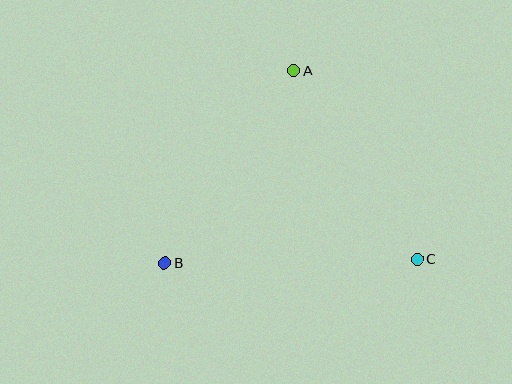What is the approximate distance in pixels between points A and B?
The distance between A and B is approximately 232 pixels.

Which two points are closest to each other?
Points A and C are closest to each other.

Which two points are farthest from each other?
Points B and C are farthest from each other.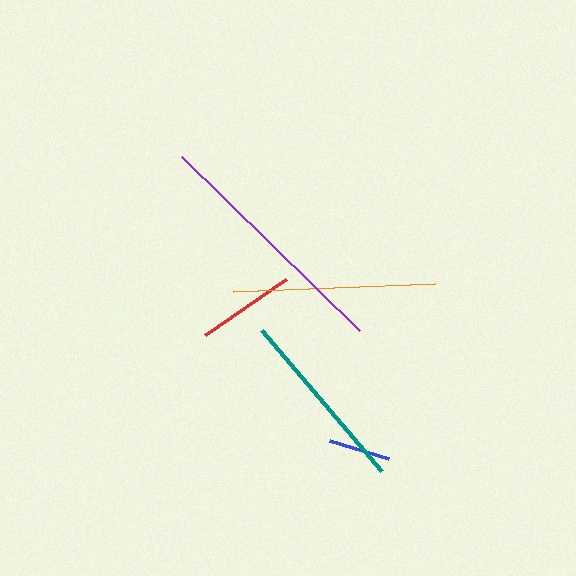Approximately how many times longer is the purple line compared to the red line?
The purple line is approximately 2.5 times the length of the red line.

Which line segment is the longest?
The purple line is the longest at approximately 249 pixels.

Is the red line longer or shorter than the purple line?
The purple line is longer than the red line.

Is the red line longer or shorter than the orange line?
The orange line is longer than the red line.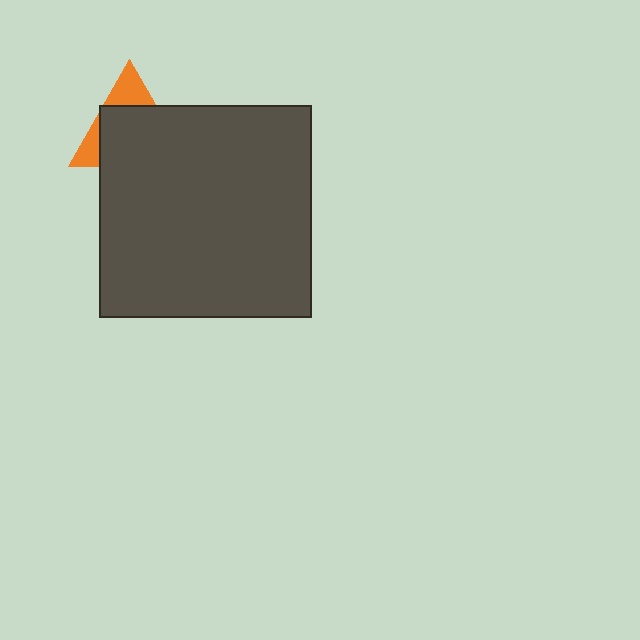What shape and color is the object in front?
The object in front is a dark gray square.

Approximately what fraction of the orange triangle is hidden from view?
Roughly 68% of the orange triangle is hidden behind the dark gray square.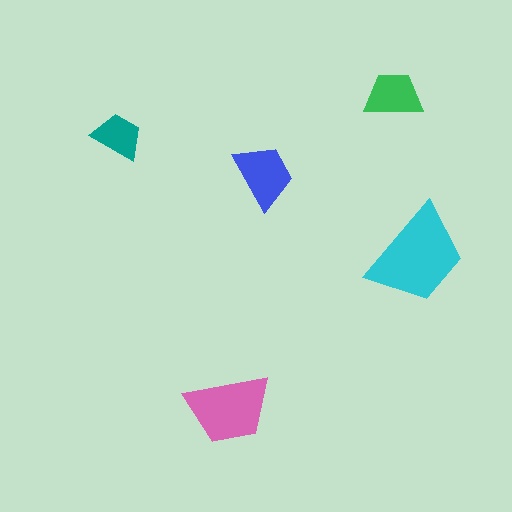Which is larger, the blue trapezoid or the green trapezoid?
The blue one.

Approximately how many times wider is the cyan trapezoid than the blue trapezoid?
About 1.5 times wider.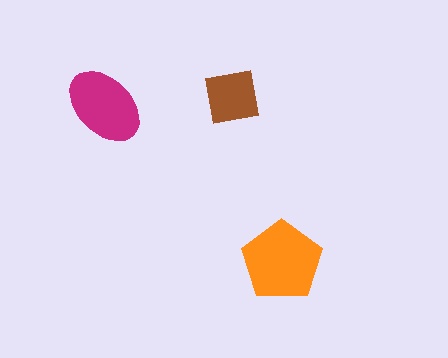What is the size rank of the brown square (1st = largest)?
3rd.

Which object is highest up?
The brown square is topmost.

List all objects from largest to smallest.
The orange pentagon, the magenta ellipse, the brown square.